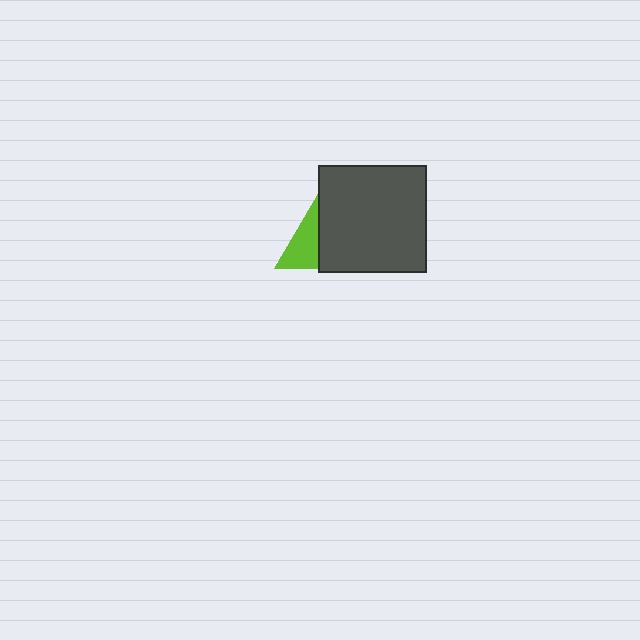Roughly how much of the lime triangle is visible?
A small part of it is visible (roughly 43%).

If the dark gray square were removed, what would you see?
You would see the complete lime triangle.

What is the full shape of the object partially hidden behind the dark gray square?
The partially hidden object is a lime triangle.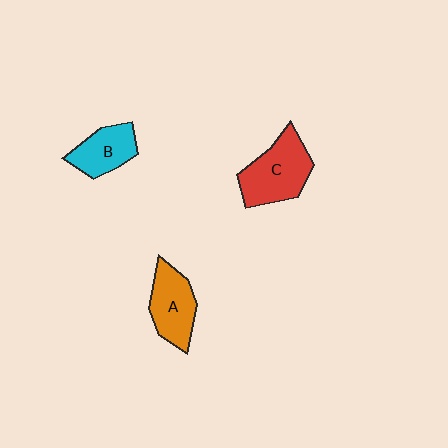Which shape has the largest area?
Shape C (red).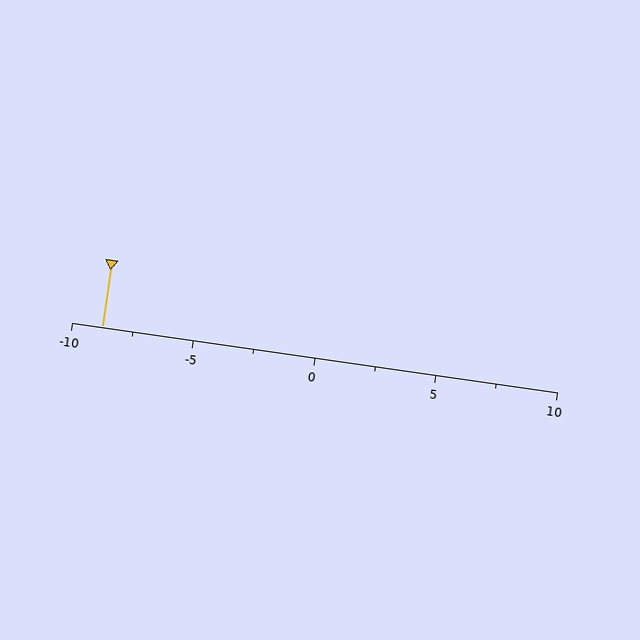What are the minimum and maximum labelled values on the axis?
The axis runs from -10 to 10.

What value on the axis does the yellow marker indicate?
The marker indicates approximately -8.8.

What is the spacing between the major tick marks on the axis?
The major ticks are spaced 5 apart.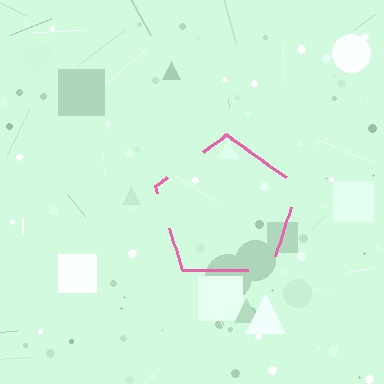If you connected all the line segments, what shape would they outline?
They would outline a pentagon.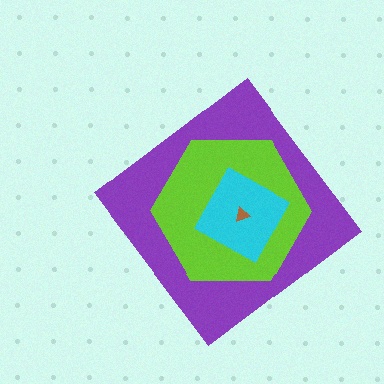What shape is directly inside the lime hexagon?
The cyan square.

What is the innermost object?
The brown triangle.